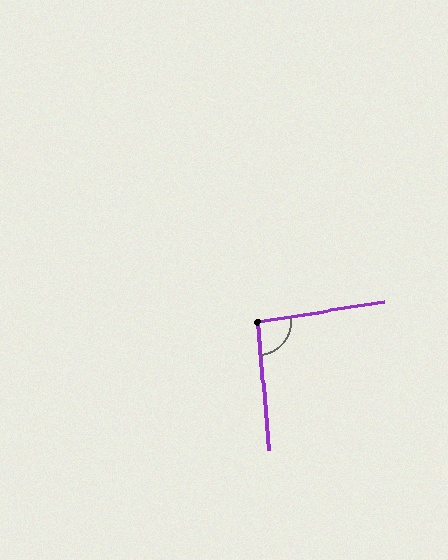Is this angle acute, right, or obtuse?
It is approximately a right angle.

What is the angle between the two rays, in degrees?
Approximately 95 degrees.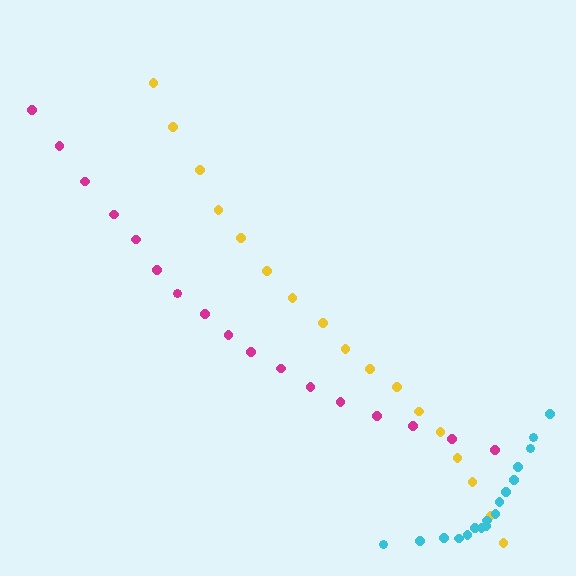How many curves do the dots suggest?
There are 3 distinct paths.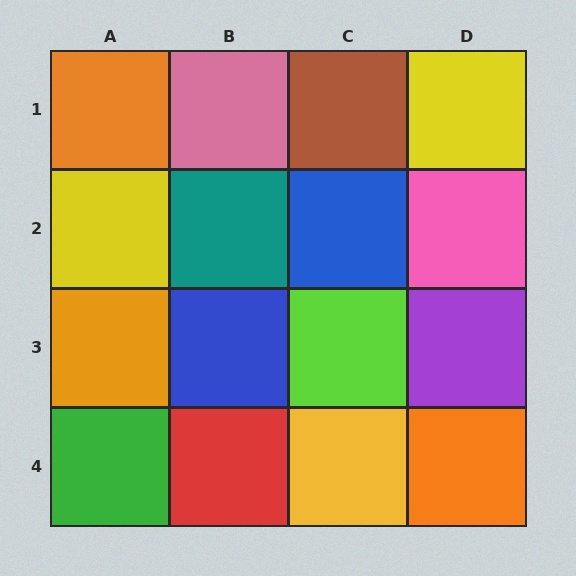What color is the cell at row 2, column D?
Pink.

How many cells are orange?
3 cells are orange.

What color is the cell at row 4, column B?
Red.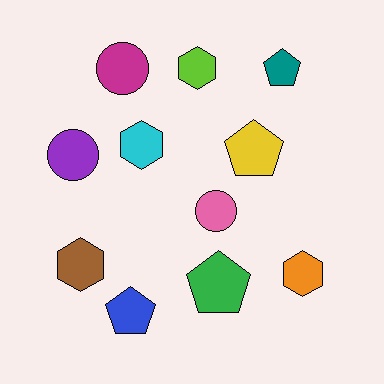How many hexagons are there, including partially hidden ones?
There are 4 hexagons.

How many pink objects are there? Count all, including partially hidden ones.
There is 1 pink object.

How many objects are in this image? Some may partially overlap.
There are 11 objects.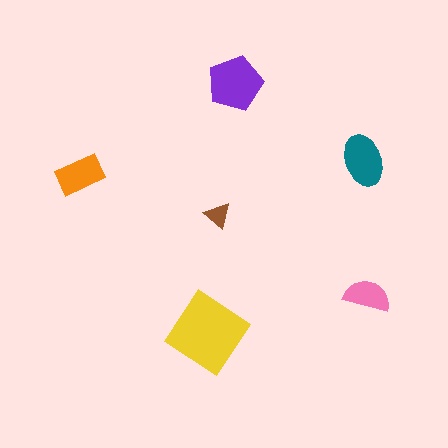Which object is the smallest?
The brown triangle.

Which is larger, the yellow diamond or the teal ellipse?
The yellow diamond.